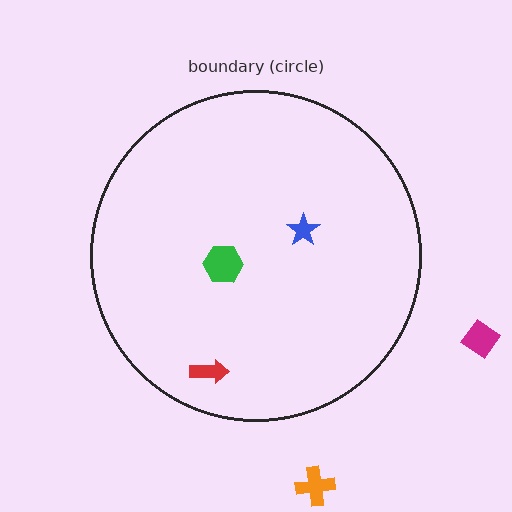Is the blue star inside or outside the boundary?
Inside.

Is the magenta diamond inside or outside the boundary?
Outside.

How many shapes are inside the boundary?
3 inside, 2 outside.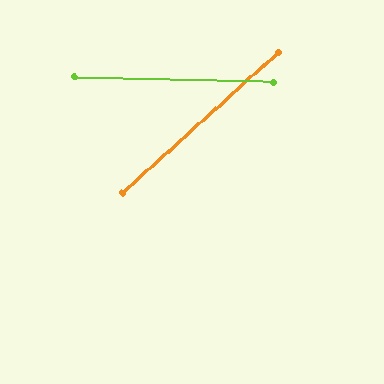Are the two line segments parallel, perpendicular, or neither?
Neither parallel nor perpendicular — they differ by about 43°.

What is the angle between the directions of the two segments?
Approximately 43 degrees.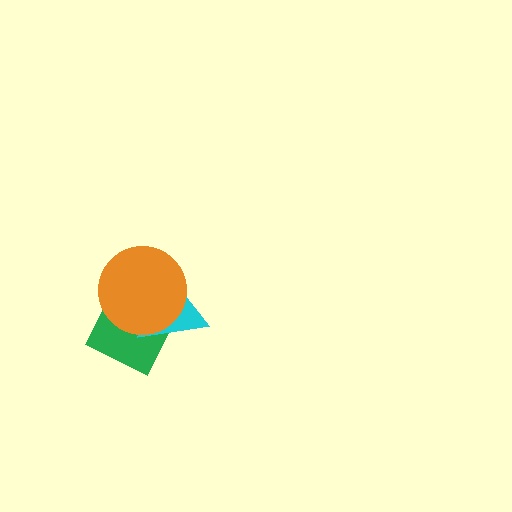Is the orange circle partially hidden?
No, no other shape covers it.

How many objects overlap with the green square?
2 objects overlap with the green square.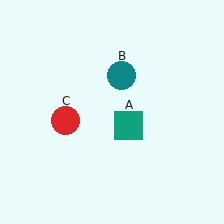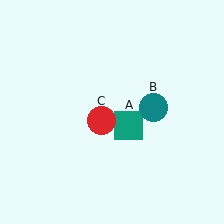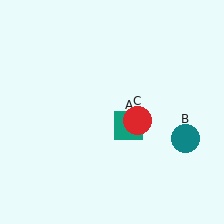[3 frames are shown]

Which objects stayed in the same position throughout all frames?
Teal square (object A) remained stationary.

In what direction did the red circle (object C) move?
The red circle (object C) moved right.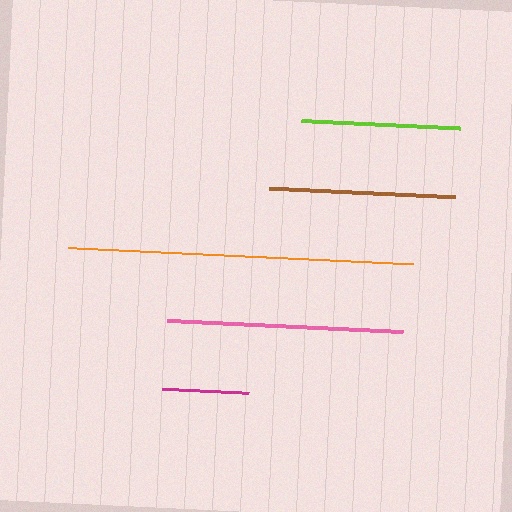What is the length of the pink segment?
The pink segment is approximately 237 pixels long.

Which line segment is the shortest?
The magenta line is the shortest at approximately 87 pixels.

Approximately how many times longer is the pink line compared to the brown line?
The pink line is approximately 1.3 times the length of the brown line.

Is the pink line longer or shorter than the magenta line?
The pink line is longer than the magenta line.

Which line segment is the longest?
The orange line is the longest at approximately 345 pixels.